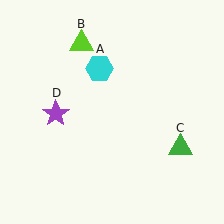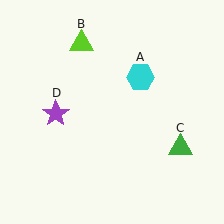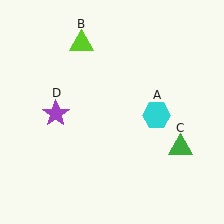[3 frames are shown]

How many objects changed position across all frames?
1 object changed position: cyan hexagon (object A).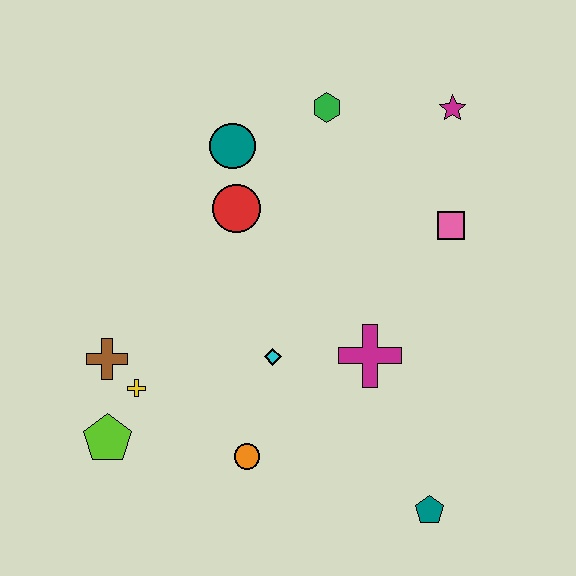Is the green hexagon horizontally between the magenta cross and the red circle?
Yes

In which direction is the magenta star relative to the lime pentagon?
The magenta star is to the right of the lime pentagon.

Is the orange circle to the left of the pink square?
Yes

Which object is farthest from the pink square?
The lime pentagon is farthest from the pink square.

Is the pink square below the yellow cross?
No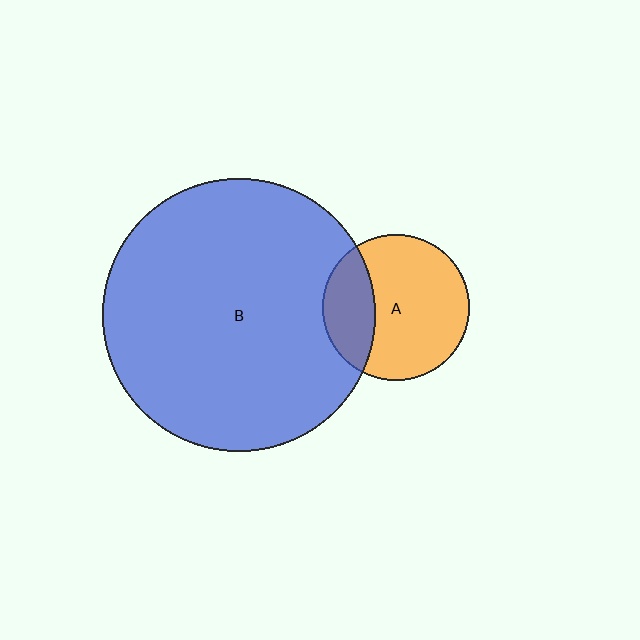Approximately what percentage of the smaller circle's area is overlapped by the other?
Approximately 25%.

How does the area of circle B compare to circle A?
Approximately 3.5 times.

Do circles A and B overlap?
Yes.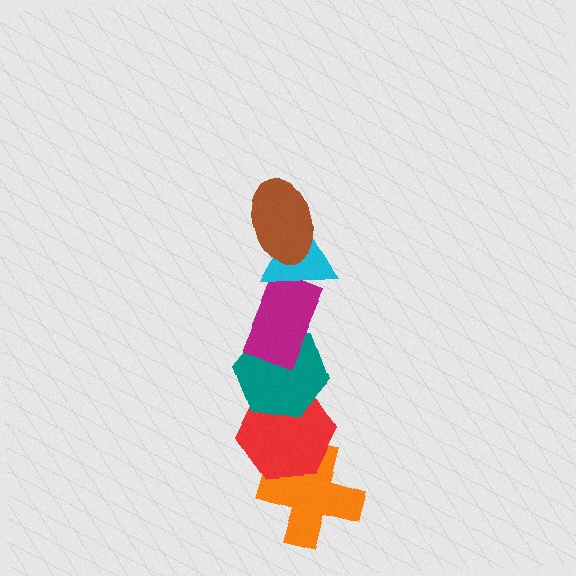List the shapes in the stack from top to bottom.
From top to bottom: the brown ellipse, the cyan triangle, the magenta rectangle, the teal hexagon, the red hexagon, the orange cross.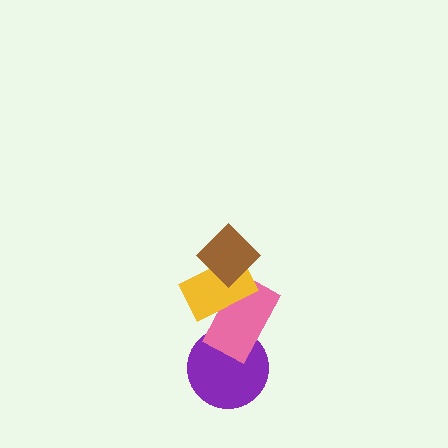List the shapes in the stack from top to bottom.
From top to bottom: the brown diamond, the yellow rectangle, the pink rectangle, the purple circle.